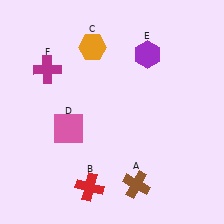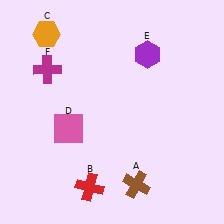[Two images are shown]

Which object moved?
The orange hexagon (C) moved left.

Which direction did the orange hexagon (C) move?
The orange hexagon (C) moved left.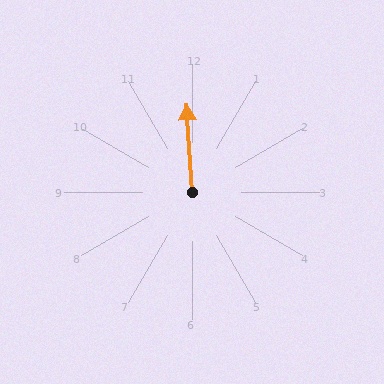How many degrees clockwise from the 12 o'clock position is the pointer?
Approximately 357 degrees.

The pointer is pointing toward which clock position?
Roughly 12 o'clock.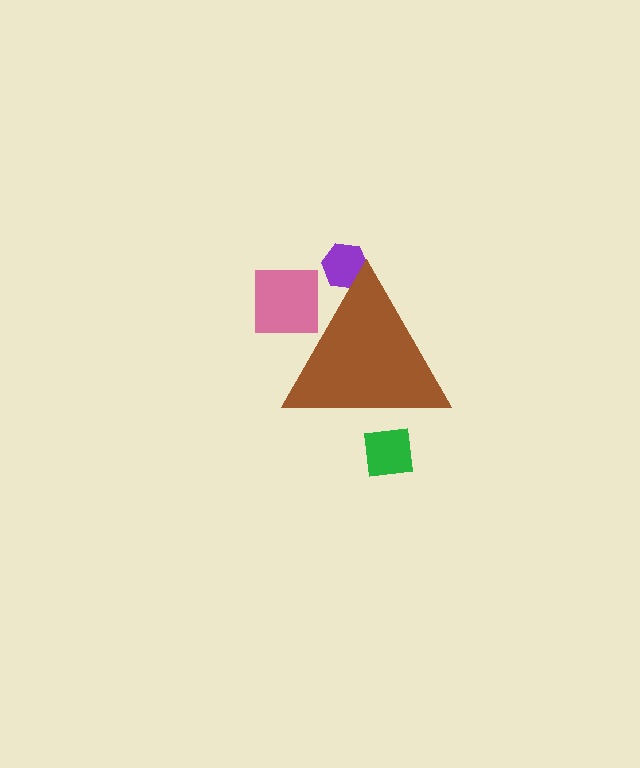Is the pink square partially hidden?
Yes, the pink square is partially hidden behind the brown triangle.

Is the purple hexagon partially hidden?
Yes, the purple hexagon is partially hidden behind the brown triangle.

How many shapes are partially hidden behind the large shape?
3 shapes are partially hidden.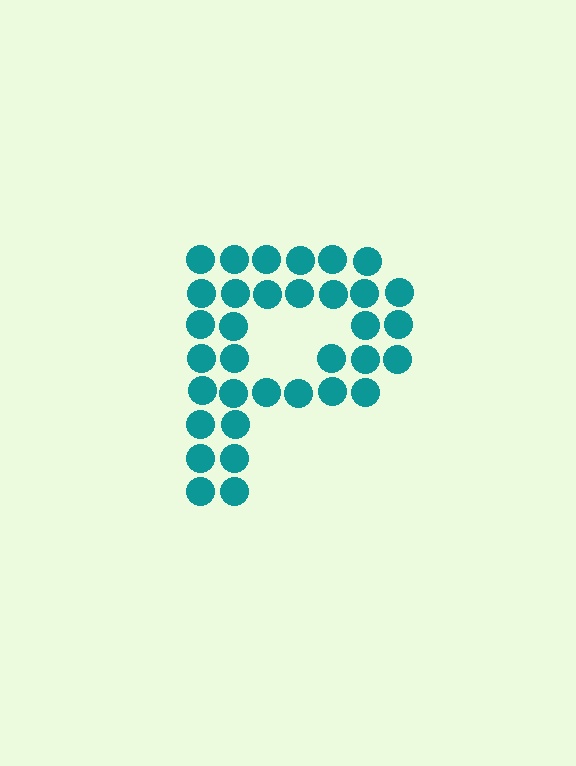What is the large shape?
The large shape is the letter P.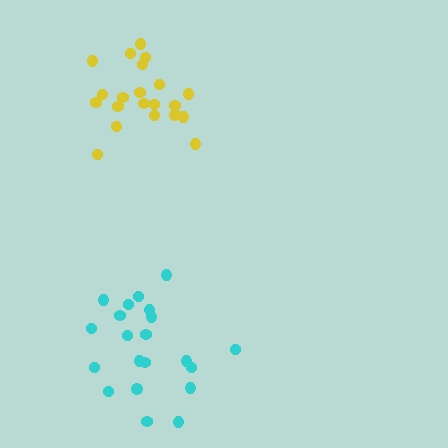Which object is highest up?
The yellow cluster is topmost.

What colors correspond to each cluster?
The clusters are colored: cyan, yellow.